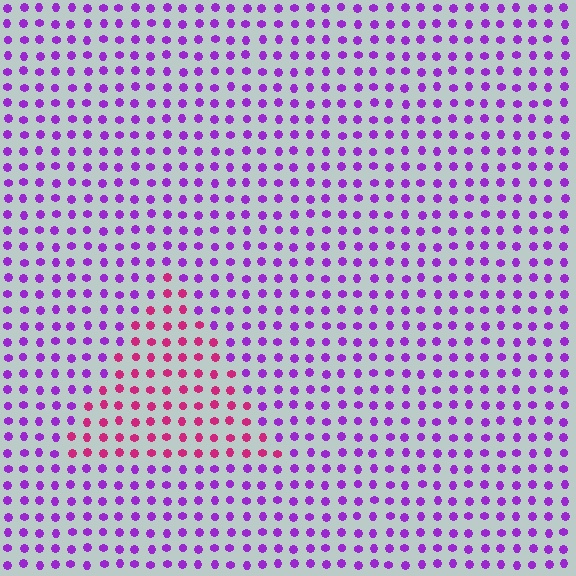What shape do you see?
I see a triangle.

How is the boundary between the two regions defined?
The boundary is defined purely by a slight shift in hue (about 48 degrees). Spacing, size, and orientation are identical on both sides.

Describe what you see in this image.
The image is filled with small purple elements in a uniform arrangement. A triangle-shaped region is visible where the elements are tinted to a slightly different hue, forming a subtle color boundary.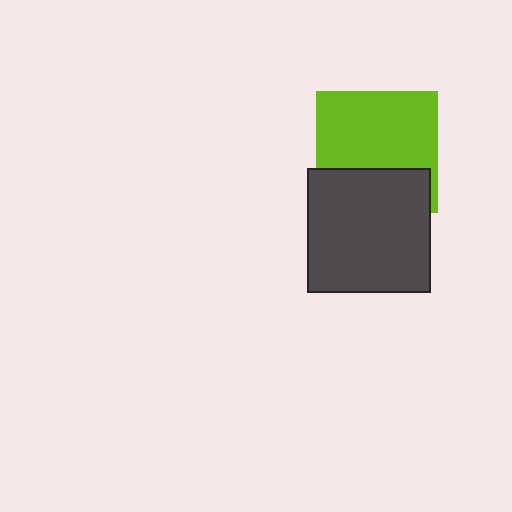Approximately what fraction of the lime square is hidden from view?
Roughly 36% of the lime square is hidden behind the dark gray square.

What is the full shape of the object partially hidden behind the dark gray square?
The partially hidden object is a lime square.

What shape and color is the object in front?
The object in front is a dark gray square.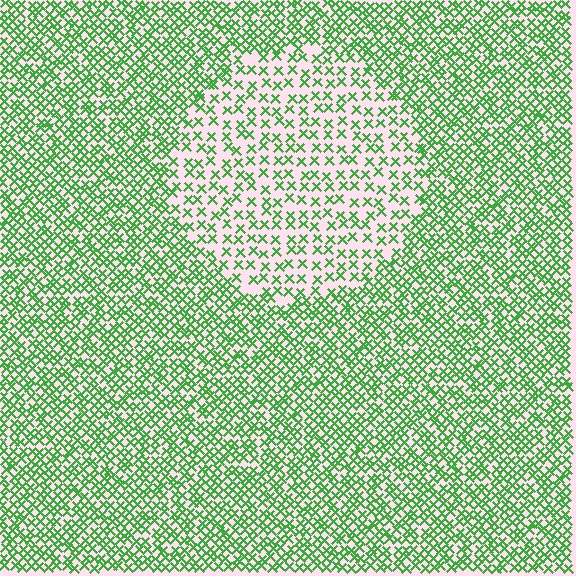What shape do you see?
I see a circle.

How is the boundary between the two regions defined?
The boundary is defined by a change in element density (approximately 2.1x ratio). All elements are the same color, size, and shape.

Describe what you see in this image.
The image contains small green elements arranged at two different densities. A circle-shaped region is visible where the elements are less densely packed than the surrounding area.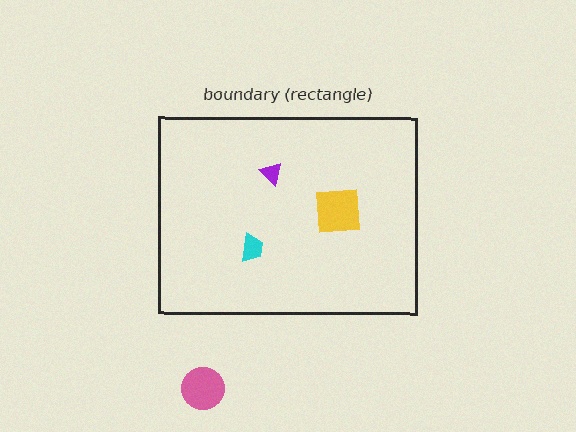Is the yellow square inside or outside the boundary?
Inside.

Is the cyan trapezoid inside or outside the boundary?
Inside.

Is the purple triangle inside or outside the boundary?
Inside.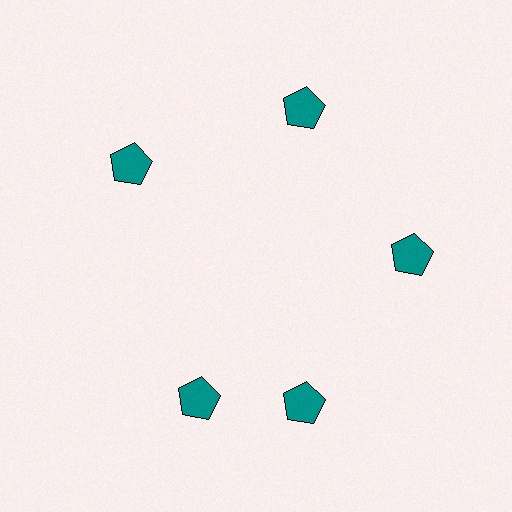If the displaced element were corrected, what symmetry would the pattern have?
It would have 5-fold rotational symmetry — the pattern would map onto itself every 72 degrees.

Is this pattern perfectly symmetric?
No. The 5 teal pentagons are arranged in a ring, but one element near the 8 o'clock position is rotated out of alignment along the ring, breaking the 5-fold rotational symmetry.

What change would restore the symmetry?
The symmetry would be restored by rotating it back into even spacing with its neighbors so that all 5 pentagons sit at equal angles and equal distance from the center.